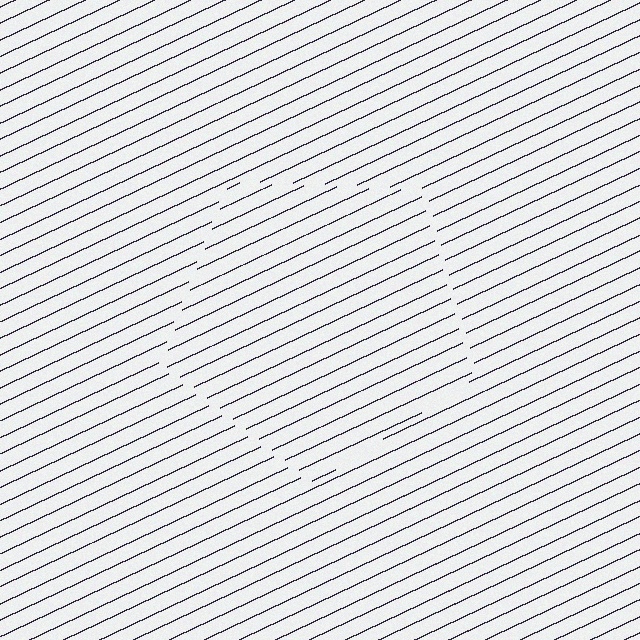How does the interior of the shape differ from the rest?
The interior of the shape contains the same grating, shifted by half a period — the contour is defined by the phase discontinuity where line-ends from the inner and outer gratings abut.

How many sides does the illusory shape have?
5 sides — the line-ends trace a pentagon.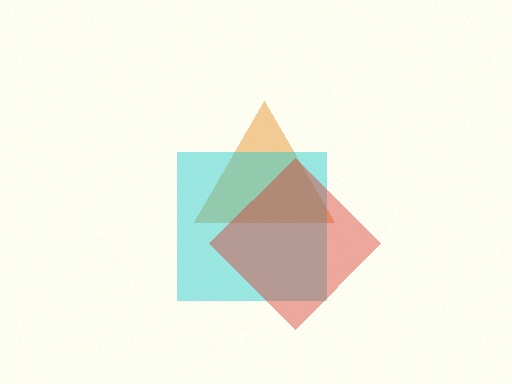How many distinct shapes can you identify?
There are 3 distinct shapes: an orange triangle, a cyan square, a red diamond.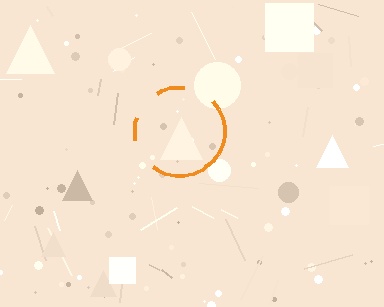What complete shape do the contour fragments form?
The contour fragments form a circle.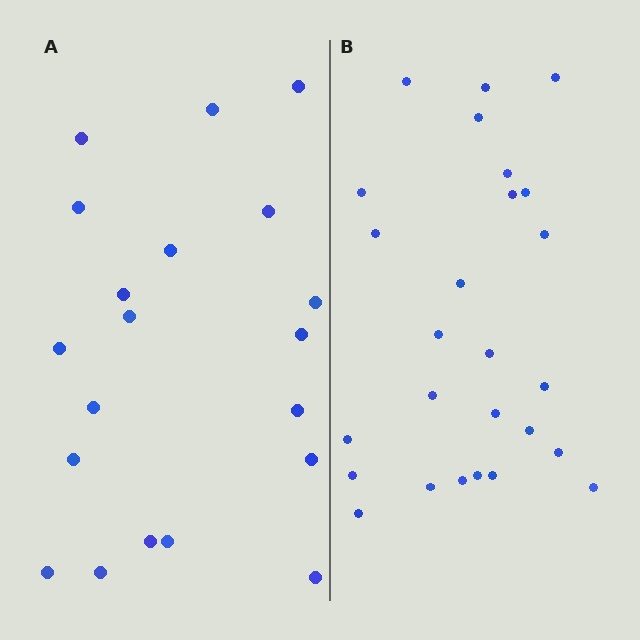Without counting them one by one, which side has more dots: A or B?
Region B (the right region) has more dots.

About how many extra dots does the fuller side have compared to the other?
Region B has about 6 more dots than region A.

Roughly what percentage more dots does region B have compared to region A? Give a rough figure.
About 30% more.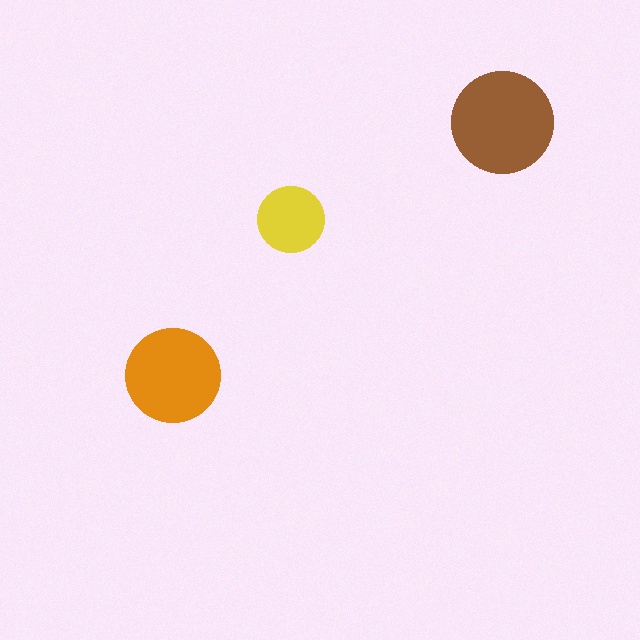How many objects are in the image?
There are 3 objects in the image.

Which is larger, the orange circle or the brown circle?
The brown one.